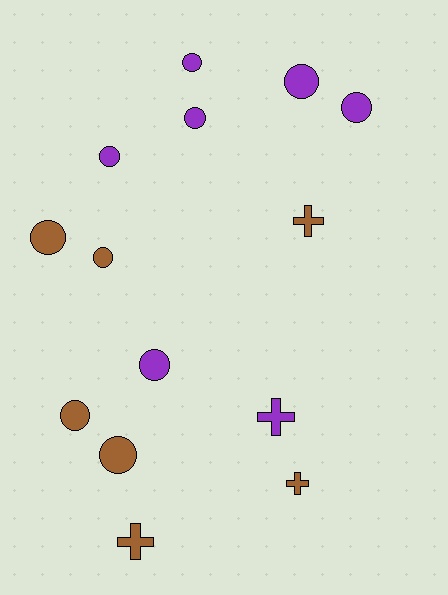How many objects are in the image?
There are 14 objects.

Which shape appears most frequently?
Circle, with 10 objects.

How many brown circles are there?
There are 4 brown circles.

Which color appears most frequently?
Brown, with 7 objects.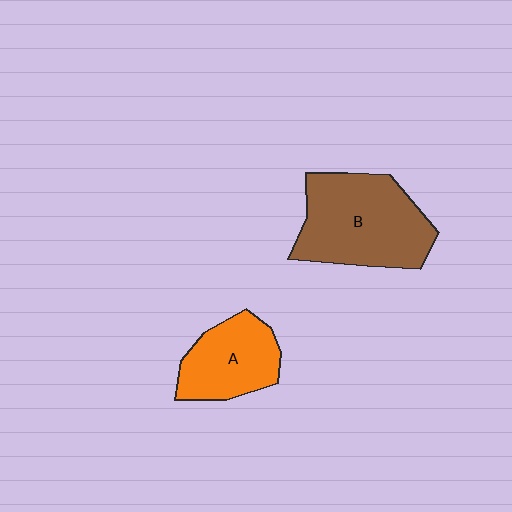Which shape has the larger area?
Shape B (brown).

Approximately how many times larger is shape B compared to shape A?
Approximately 1.6 times.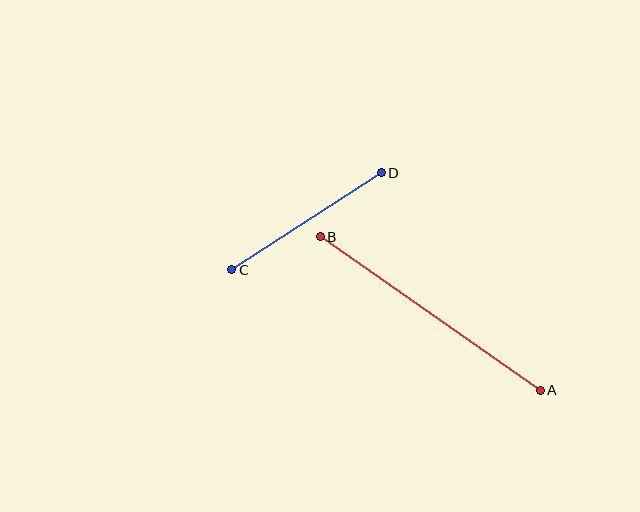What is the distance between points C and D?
The distance is approximately 178 pixels.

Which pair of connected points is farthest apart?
Points A and B are farthest apart.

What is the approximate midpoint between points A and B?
The midpoint is at approximately (430, 314) pixels.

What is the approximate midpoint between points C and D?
The midpoint is at approximately (307, 221) pixels.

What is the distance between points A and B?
The distance is approximately 268 pixels.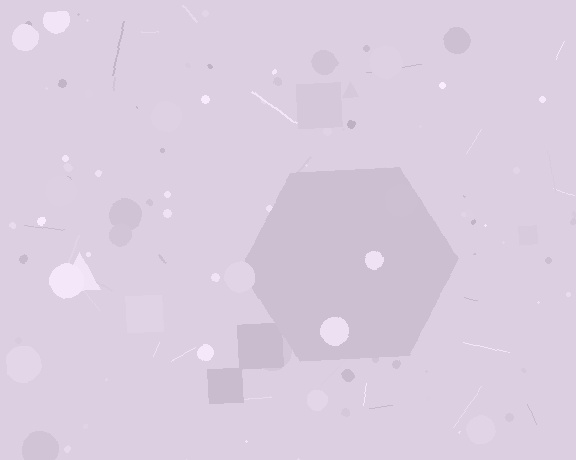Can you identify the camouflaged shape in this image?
The camouflaged shape is a hexagon.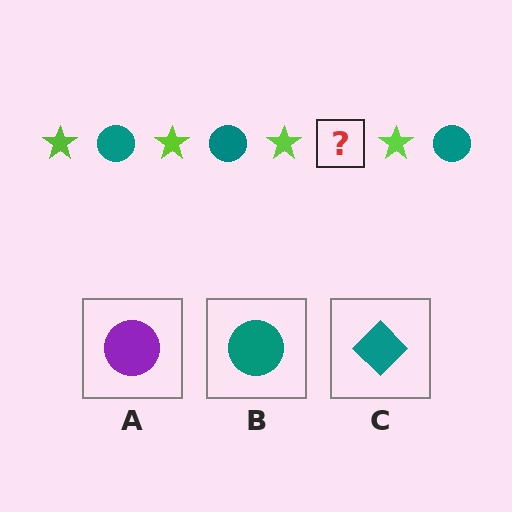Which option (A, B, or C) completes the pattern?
B.